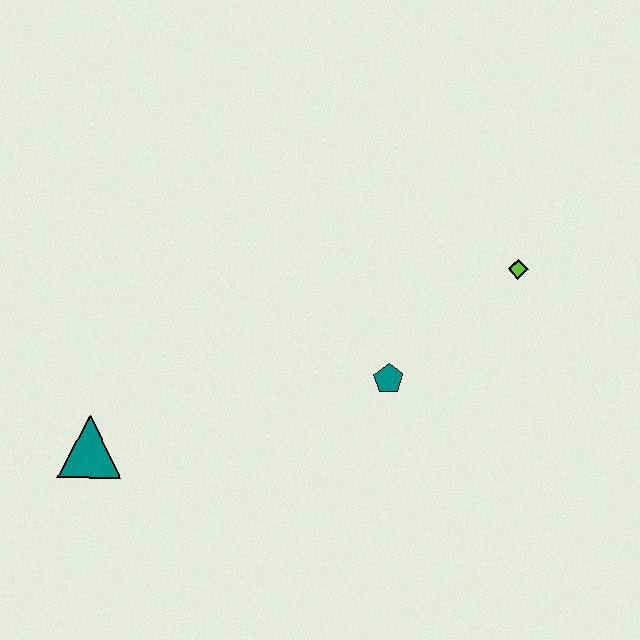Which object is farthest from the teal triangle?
The lime diamond is farthest from the teal triangle.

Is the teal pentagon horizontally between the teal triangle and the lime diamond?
Yes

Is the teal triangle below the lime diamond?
Yes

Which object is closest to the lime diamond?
The teal pentagon is closest to the lime diamond.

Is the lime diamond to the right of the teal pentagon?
Yes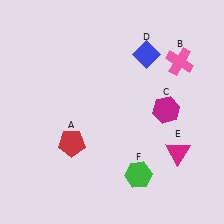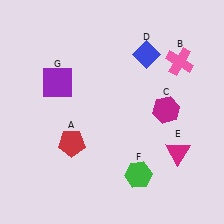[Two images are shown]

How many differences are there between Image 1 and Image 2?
There is 1 difference between the two images.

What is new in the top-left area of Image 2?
A purple square (G) was added in the top-left area of Image 2.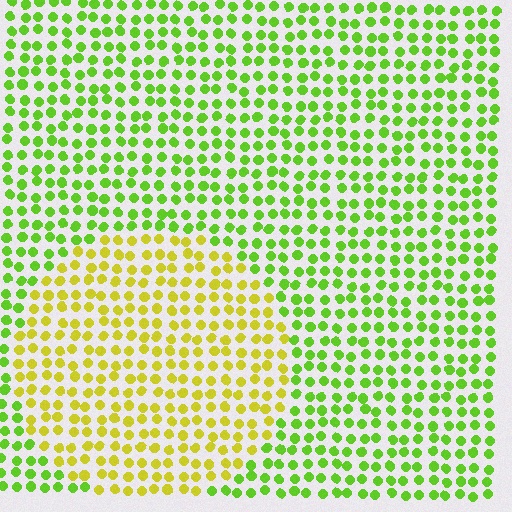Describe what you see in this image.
The image is filled with small lime elements in a uniform arrangement. A circle-shaped region is visible where the elements are tinted to a slightly different hue, forming a subtle color boundary.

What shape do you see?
I see a circle.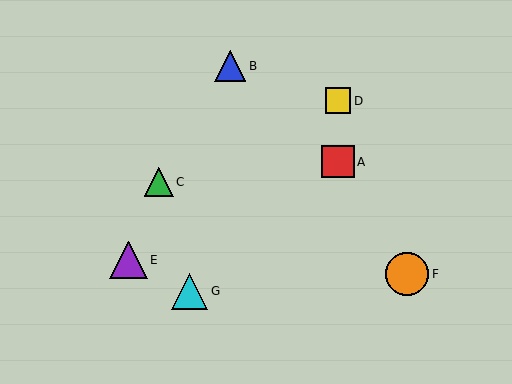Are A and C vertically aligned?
No, A is at x≈338 and C is at x≈159.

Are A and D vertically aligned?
Yes, both are at x≈338.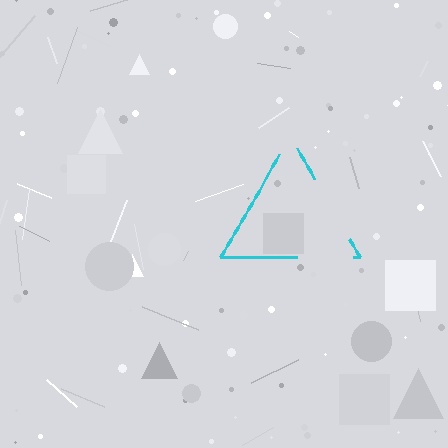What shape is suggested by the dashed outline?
The dashed outline suggests a triangle.